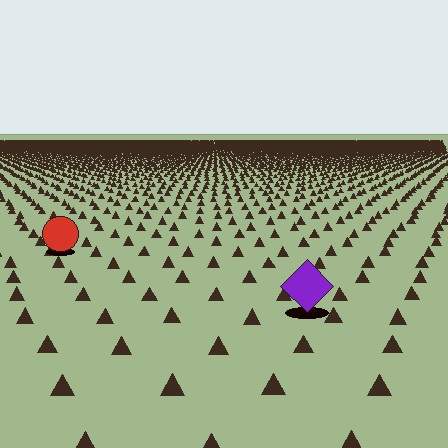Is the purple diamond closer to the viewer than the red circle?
Yes. The purple diamond is closer — you can tell from the texture gradient: the ground texture is coarser near it.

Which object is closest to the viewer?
The purple diamond is closest. The texture marks near it are larger and more spread out.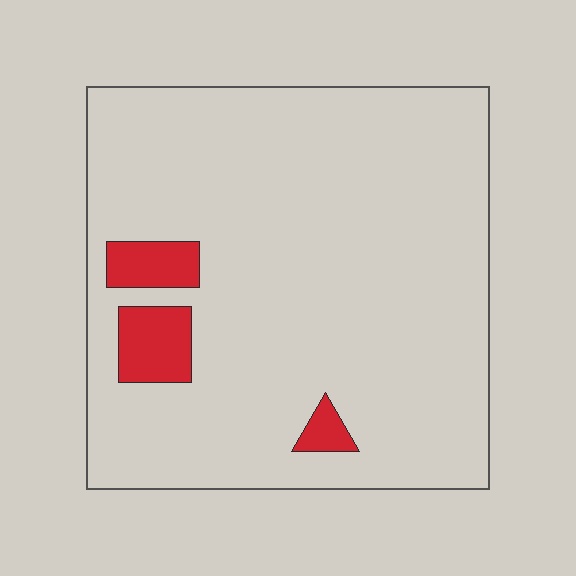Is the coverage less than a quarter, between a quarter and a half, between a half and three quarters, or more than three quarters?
Less than a quarter.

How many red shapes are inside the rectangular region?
3.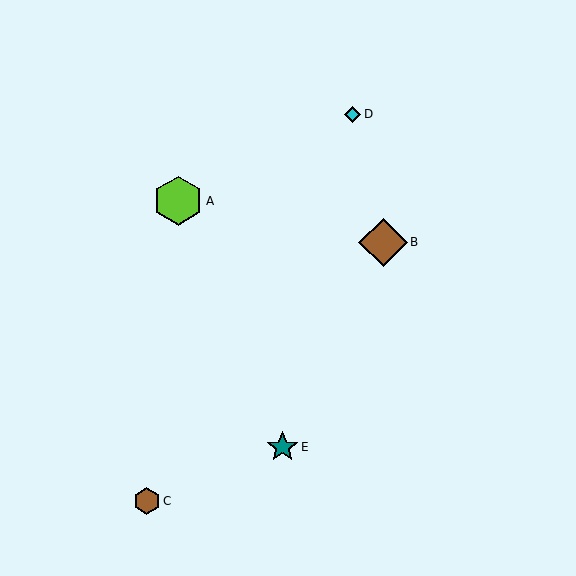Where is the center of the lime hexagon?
The center of the lime hexagon is at (178, 201).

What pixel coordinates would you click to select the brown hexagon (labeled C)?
Click at (147, 501) to select the brown hexagon C.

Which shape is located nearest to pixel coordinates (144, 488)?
The brown hexagon (labeled C) at (147, 501) is nearest to that location.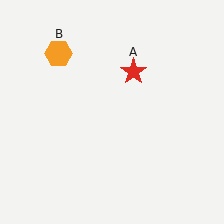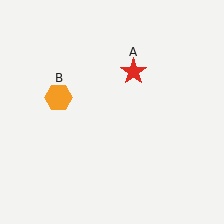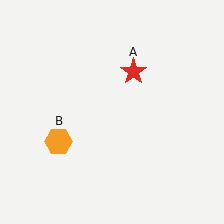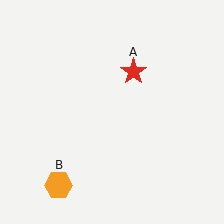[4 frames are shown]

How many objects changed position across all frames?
1 object changed position: orange hexagon (object B).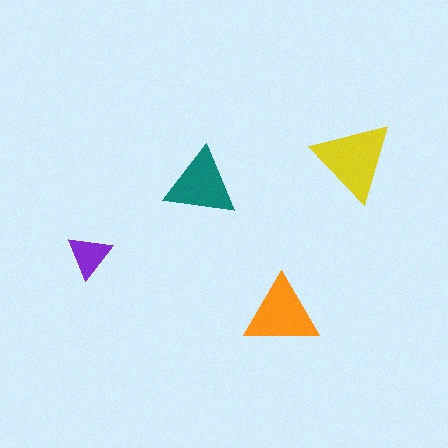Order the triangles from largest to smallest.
the yellow one, the orange one, the teal one, the purple one.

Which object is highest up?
The yellow triangle is topmost.